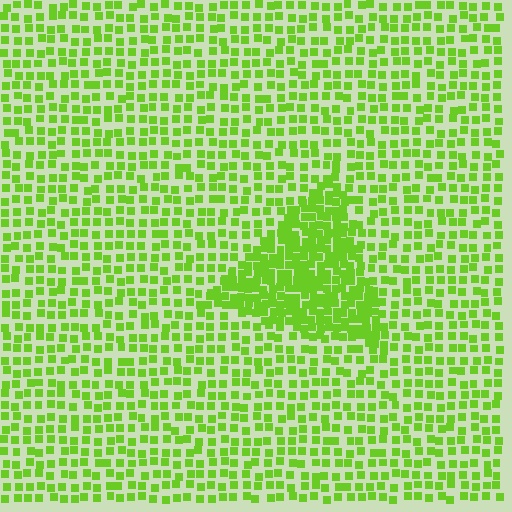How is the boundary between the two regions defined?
The boundary is defined by a change in element density (approximately 2.1x ratio). All elements are the same color, size, and shape.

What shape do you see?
I see a triangle.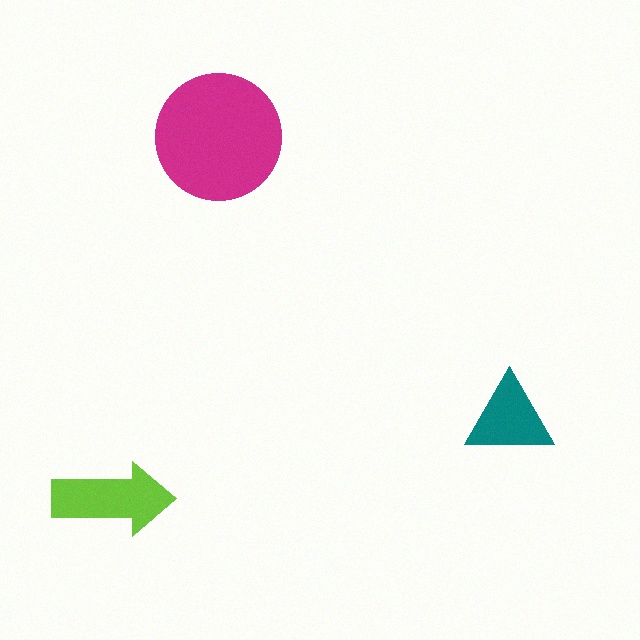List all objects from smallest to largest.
The teal triangle, the lime arrow, the magenta circle.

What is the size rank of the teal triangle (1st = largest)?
3rd.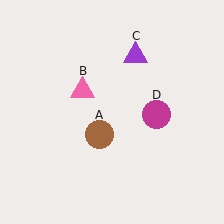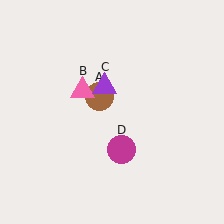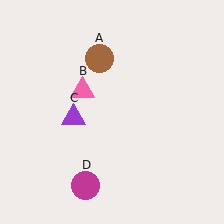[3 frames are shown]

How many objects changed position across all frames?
3 objects changed position: brown circle (object A), purple triangle (object C), magenta circle (object D).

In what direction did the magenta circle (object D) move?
The magenta circle (object D) moved down and to the left.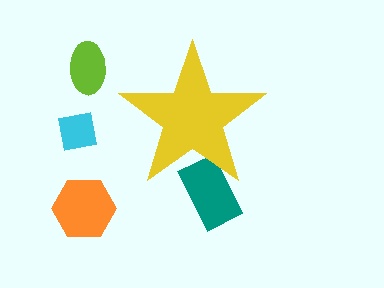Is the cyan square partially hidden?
No, the cyan square is fully visible.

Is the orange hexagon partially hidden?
No, the orange hexagon is fully visible.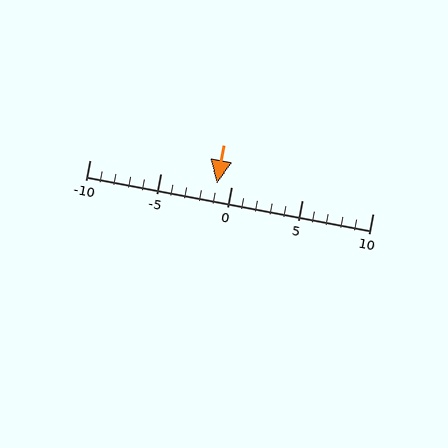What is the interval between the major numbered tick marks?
The major tick marks are spaced 5 units apart.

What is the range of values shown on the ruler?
The ruler shows values from -10 to 10.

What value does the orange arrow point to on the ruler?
The orange arrow points to approximately -1.